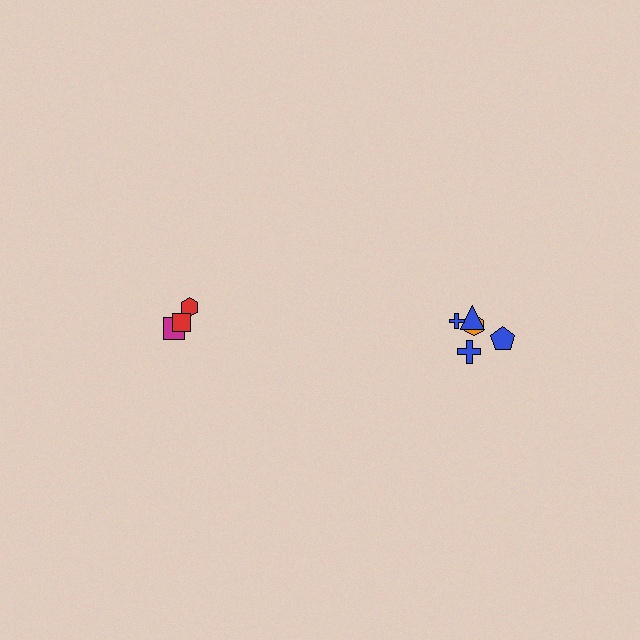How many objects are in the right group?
There are 5 objects.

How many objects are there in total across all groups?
There are 8 objects.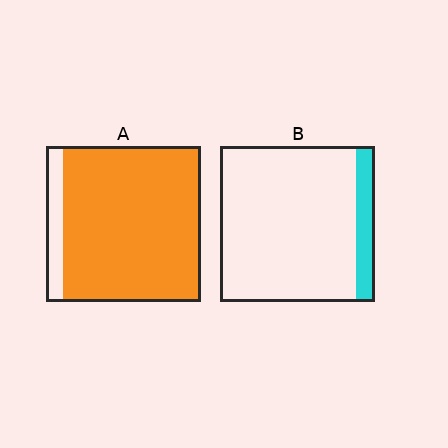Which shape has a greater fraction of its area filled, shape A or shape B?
Shape A.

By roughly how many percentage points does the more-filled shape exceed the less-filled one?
By roughly 75 percentage points (A over B).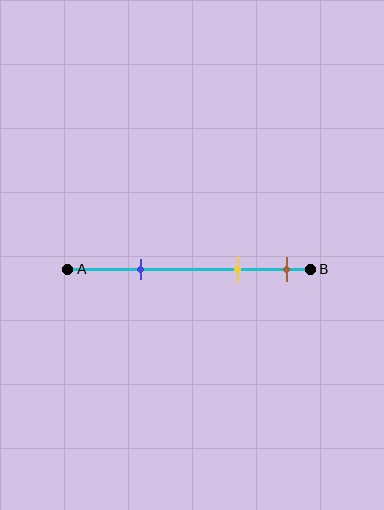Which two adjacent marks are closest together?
The yellow and brown marks are the closest adjacent pair.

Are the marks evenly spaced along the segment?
No, the marks are not evenly spaced.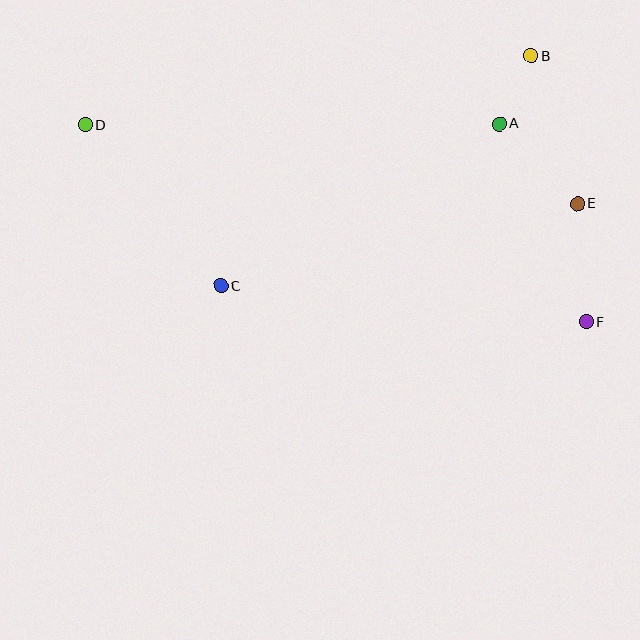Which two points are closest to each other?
Points A and B are closest to each other.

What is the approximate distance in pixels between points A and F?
The distance between A and F is approximately 217 pixels.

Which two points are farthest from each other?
Points D and F are farthest from each other.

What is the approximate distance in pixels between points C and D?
The distance between C and D is approximately 210 pixels.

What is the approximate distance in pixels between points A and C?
The distance between A and C is approximately 323 pixels.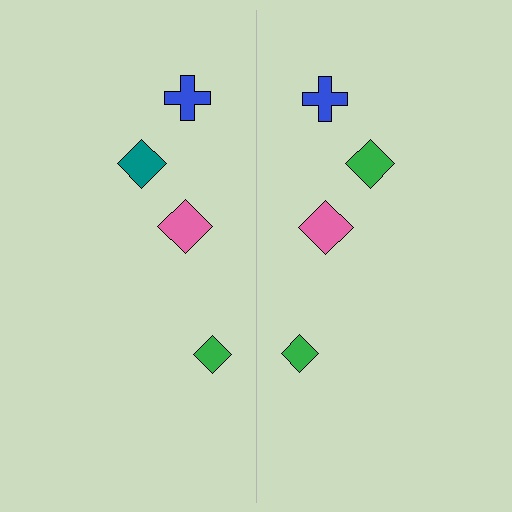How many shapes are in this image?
There are 8 shapes in this image.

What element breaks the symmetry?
The green diamond on the right side breaks the symmetry — its mirror counterpart is teal.